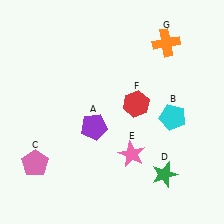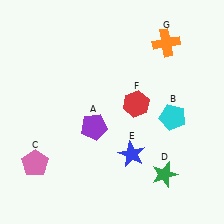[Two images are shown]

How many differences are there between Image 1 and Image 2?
There is 1 difference between the two images.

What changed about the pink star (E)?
In Image 1, E is pink. In Image 2, it changed to blue.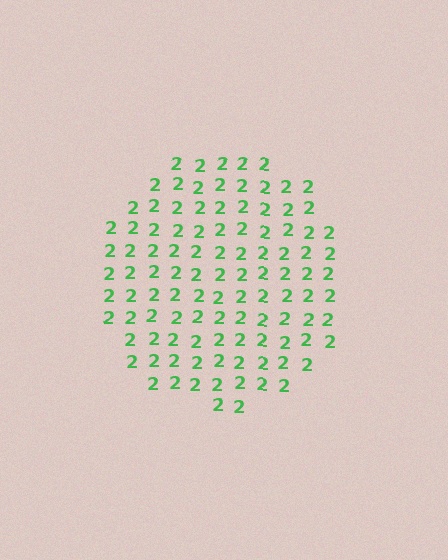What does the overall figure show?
The overall figure shows a circle.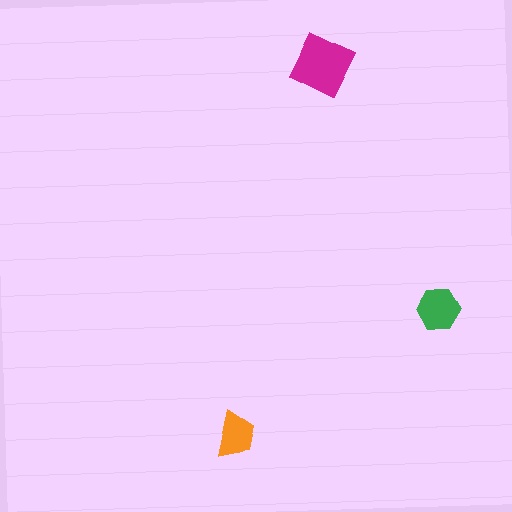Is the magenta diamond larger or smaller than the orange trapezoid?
Larger.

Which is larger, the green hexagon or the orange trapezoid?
The green hexagon.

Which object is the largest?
The magenta diamond.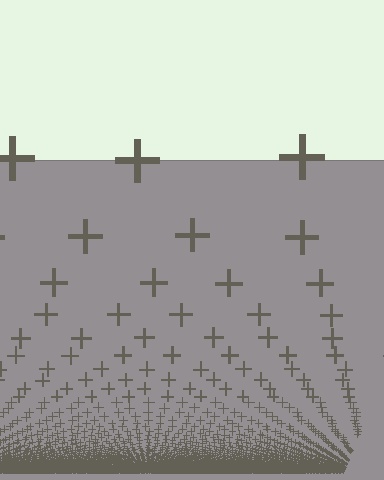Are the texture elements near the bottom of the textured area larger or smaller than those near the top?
Smaller. The gradient is inverted — elements near the bottom are smaller and denser.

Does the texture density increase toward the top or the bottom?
Density increases toward the bottom.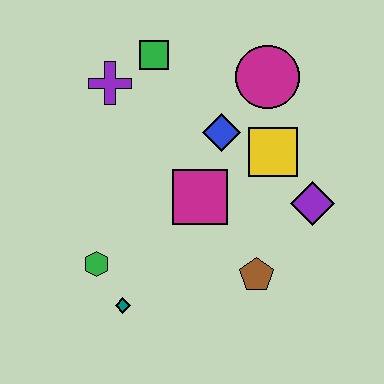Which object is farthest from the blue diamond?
The teal diamond is farthest from the blue diamond.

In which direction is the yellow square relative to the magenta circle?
The yellow square is below the magenta circle.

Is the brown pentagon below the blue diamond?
Yes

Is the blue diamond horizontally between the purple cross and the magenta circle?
Yes